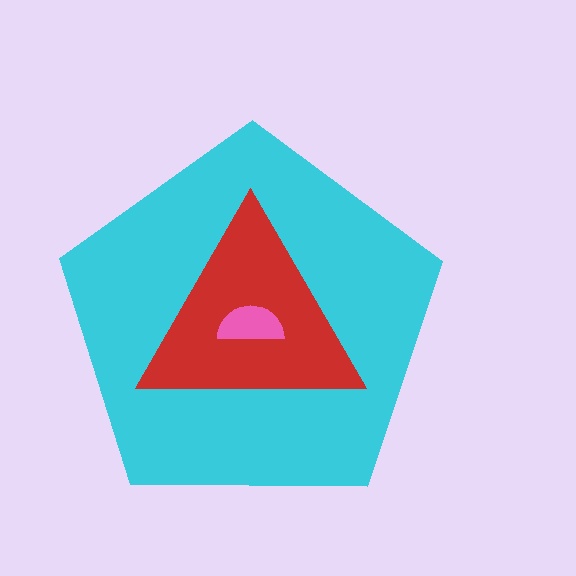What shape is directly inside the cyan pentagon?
The red triangle.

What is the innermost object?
The pink semicircle.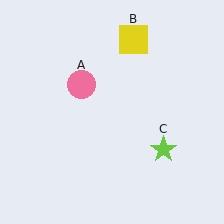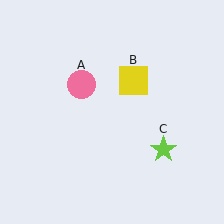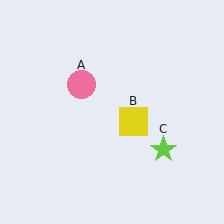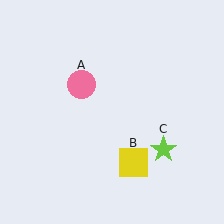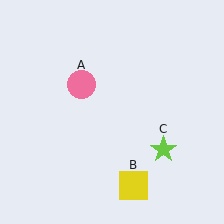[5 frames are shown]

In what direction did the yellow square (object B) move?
The yellow square (object B) moved down.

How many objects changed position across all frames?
1 object changed position: yellow square (object B).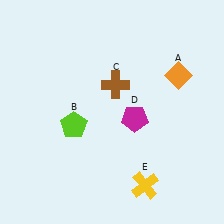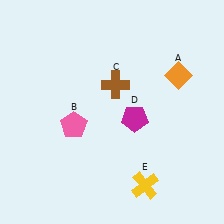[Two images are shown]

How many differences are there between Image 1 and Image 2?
There is 1 difference between the two images.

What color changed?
The pentagon (B) changed from lime in Image 1 to pink in Image 2.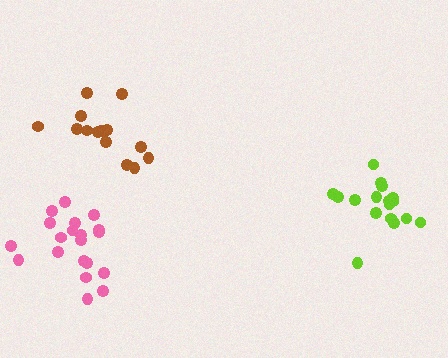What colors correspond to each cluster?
The clusters are colored: pink, brown, lime.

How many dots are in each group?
Group 1: 20 dots, Group 2: 14 dots, Group 3: 17 dots (51 total).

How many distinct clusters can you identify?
There are 3 distinct clusters.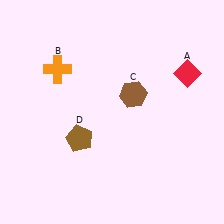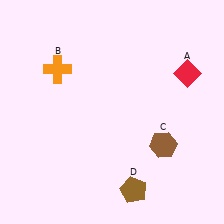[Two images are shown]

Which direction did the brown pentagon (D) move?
The brown pentagon (D) moved right.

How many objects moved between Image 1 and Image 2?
2 objects moved between the two images.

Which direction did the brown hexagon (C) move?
The brown hexagon (C) moved down.